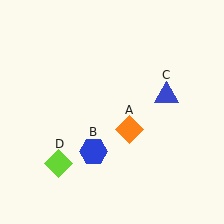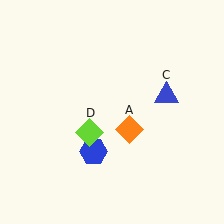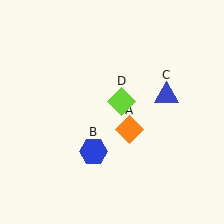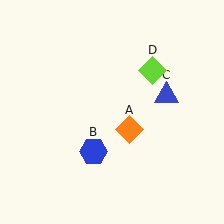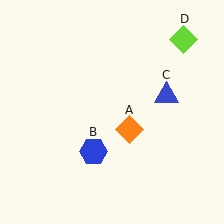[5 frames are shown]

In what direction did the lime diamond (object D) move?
The lime diamond (object D) moved up and to the right.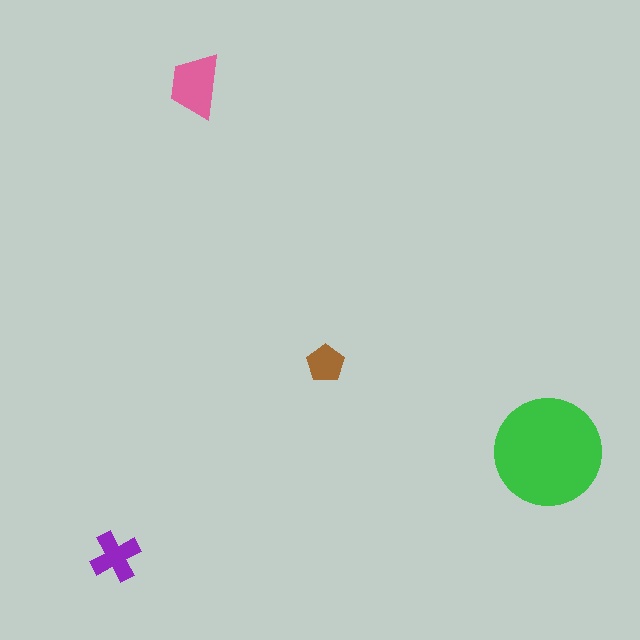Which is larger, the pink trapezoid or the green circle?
The green circle.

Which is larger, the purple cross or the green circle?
The green circle.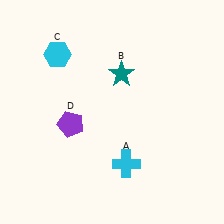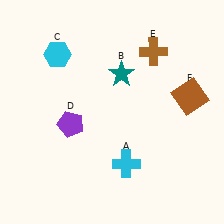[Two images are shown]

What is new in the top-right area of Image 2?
A brown square (F) was added in the top-right area of Image 2.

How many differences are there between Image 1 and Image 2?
There are 2 differences between the two images.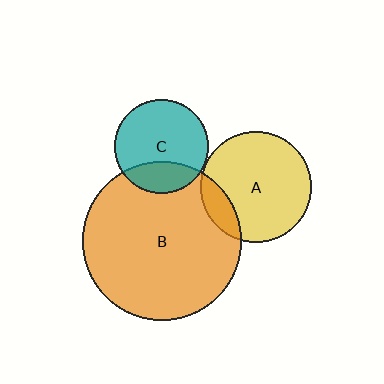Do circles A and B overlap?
Yes.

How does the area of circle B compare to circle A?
Approximately 2.0 times.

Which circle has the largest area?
Circle B (orange).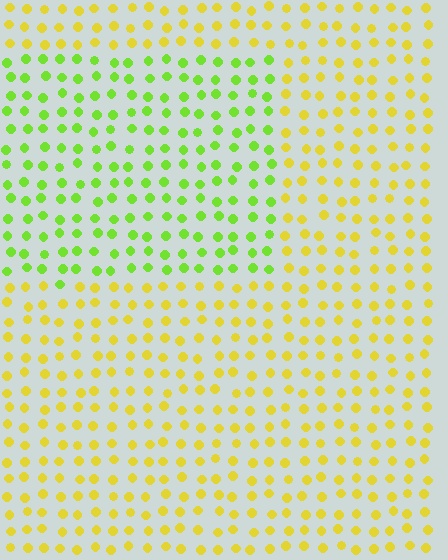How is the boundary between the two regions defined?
The boundary is defined purely by a slight shift in hue (about 42 degrees). Spacing, size, and orientation are identical on both sides.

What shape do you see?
I see a rectangle.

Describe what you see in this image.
The image is filled with small yellow elements in a uniform arrangement. A rectangle-shaped region is visible where the elements are tinted to a slightly different hue, forming a subtle color boundary.